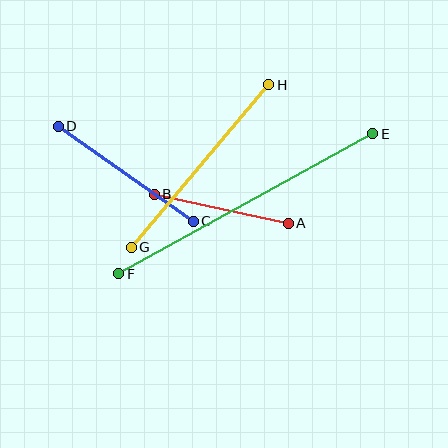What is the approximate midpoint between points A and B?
The midpoint is at approximately (221, 209) pixels.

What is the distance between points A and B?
The distance is approximately 137 pixels.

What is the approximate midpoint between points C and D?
The midpoint is at approximately (126, 174) pixels.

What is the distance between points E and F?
The distance is approximately 290 pixels.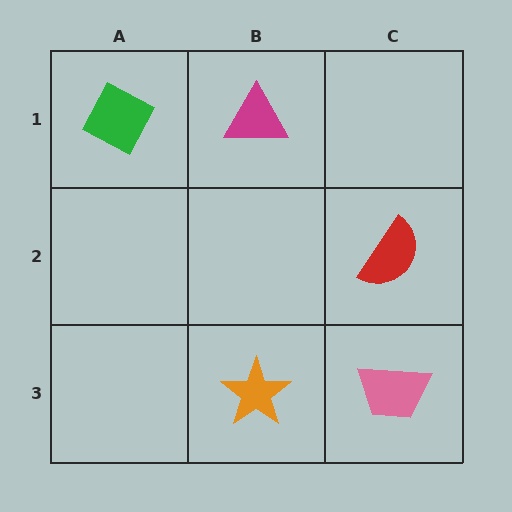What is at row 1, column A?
A green diamond.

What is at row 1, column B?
A magenta triangle.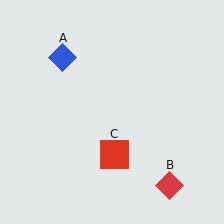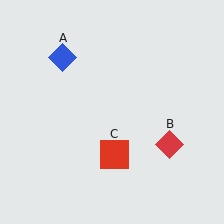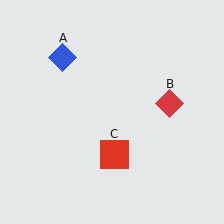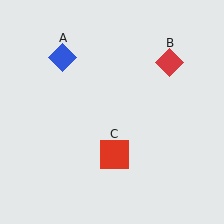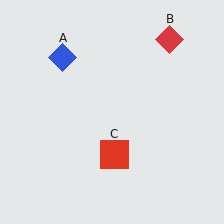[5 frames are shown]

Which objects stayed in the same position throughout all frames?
Blue diamond (object A) and red square (object C) remained stationary.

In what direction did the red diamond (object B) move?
The red diamond (object B) moved up.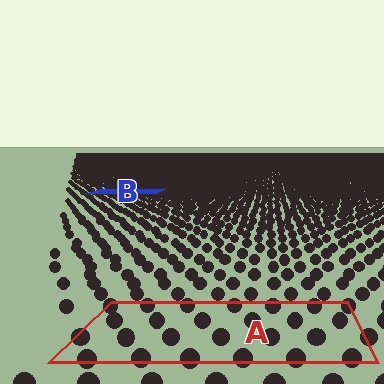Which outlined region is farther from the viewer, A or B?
Region B is farther from the viewer — the texture elements inside it appear smaller and more densely packed.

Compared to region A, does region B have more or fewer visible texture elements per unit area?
Region B has more texture elements per unit area — they are packed more densely because it is farther away.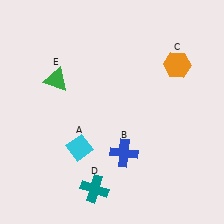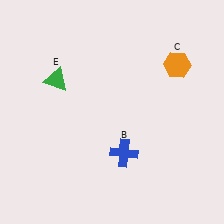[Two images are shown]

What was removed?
The cyan diamond (A), the teal cross (D) were removed in Image 2.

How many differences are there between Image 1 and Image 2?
There are 2 differences between the two images.